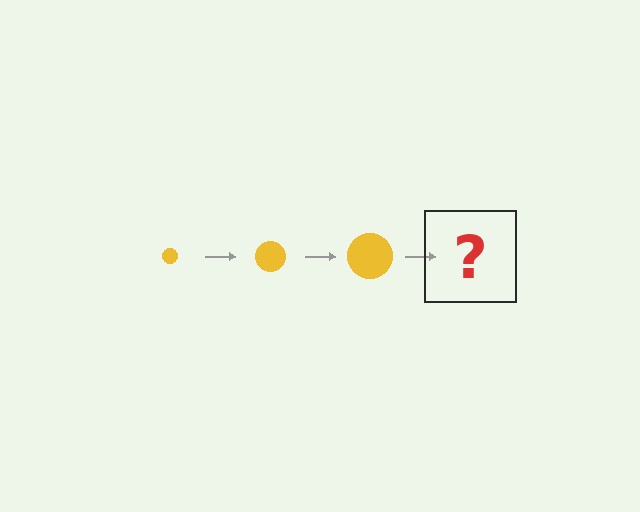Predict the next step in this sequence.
The next step is a yellow circle, larger than the previous one.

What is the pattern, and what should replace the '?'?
The pattern is that the circle gets progressively larger each step. The '?' should be a yellow circle, larger than the previous one.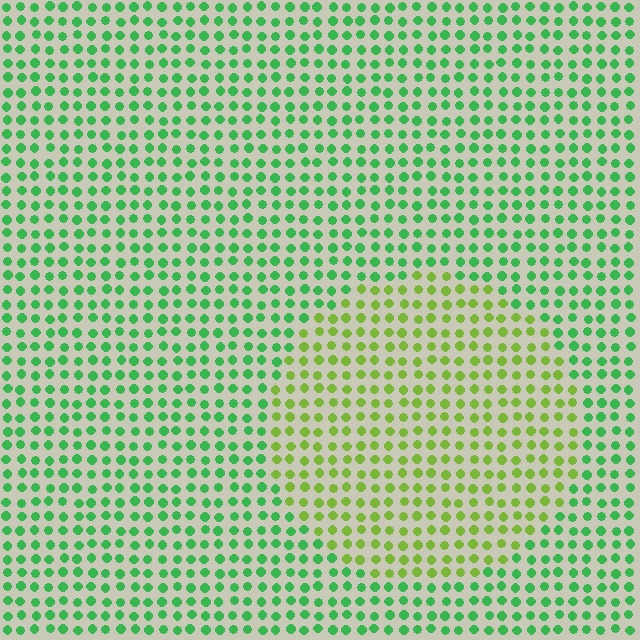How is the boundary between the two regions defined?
The boundary is defined purely by a slight shift in hue (about 43 degrees). Spacing, size, and orientation are identical on both sides.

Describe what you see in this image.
The image is filled with small green elements in a uniform arrangement. A circle-shaped region is visible where the elements are tinted to a slightly different hue, forming a subtle color boundary.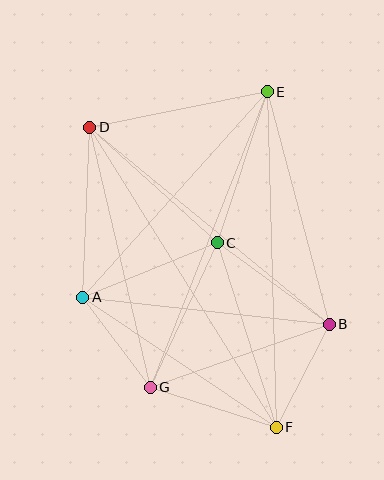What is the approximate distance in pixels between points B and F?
The distance between B and F is approximately 116 pixels.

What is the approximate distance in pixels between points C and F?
The distance between C and F is approximately 193 pixels.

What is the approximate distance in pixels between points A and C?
The distance between A and C is approximately 145 pixels.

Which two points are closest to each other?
Points A and G are closest to each other.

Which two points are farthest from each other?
Points D and F are farthest from each other.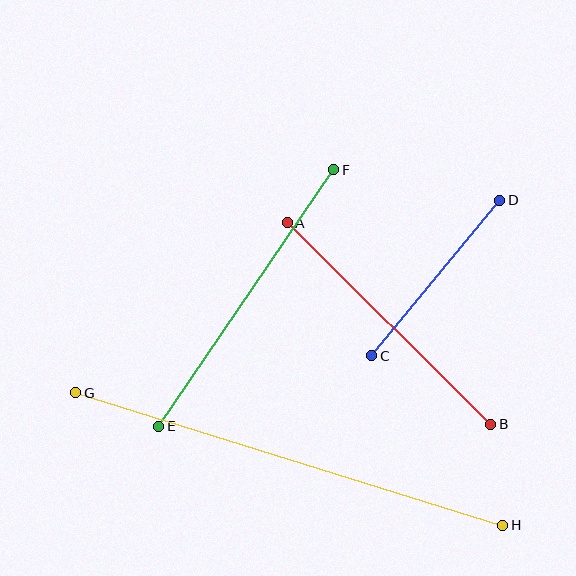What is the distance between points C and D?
The distance is approximately 202 pixels.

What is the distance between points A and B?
The distance is approximately 286 pixels.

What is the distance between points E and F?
The distance is approximately 310 pixels.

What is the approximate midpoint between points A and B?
The midpoint is at approximately (389, 324) pixels.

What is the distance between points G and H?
The distance is approximately 447 pixels.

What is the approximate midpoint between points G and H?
The midpoint is at approximately (289, 459) pixels.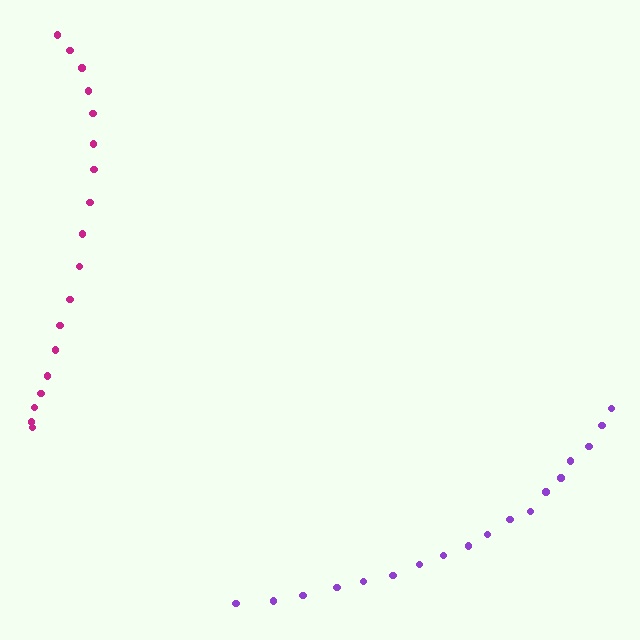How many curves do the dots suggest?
There are 2 distinct paths.